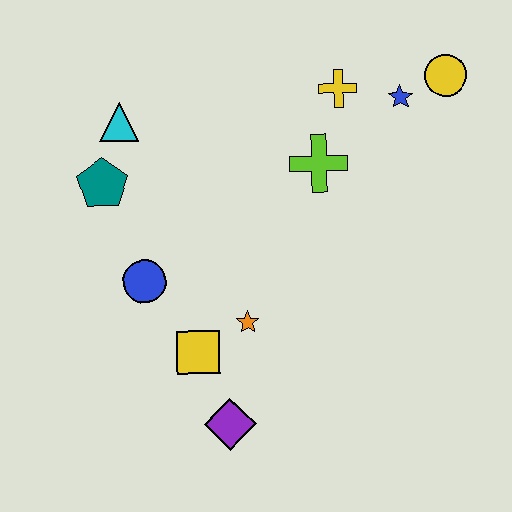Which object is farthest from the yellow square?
The yellow circle is farthest from the yellow square.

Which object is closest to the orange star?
The yellow square is closest to the orange star.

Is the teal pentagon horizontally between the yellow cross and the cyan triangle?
No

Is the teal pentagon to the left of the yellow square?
Yes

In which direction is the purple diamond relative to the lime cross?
The purple diamond is below the lime cross.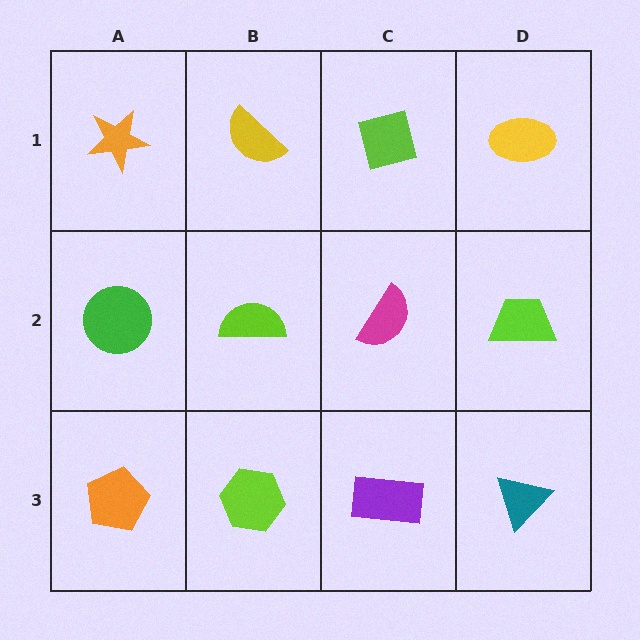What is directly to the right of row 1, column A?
A yellow semicircle.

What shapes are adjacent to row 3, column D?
A lime trapezoid (row 2, column D), a purple rectangle (row 3, column C).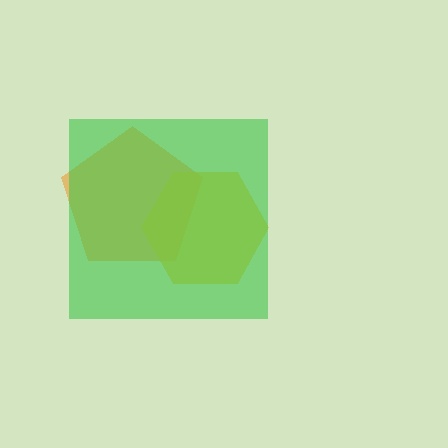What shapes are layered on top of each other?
The layered shapes are: an orange pentagon, a yellow hexagon, a green square.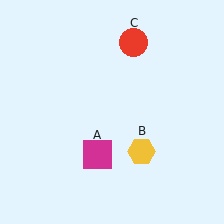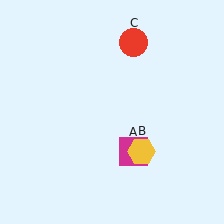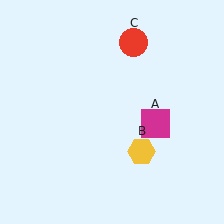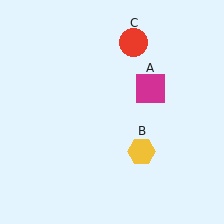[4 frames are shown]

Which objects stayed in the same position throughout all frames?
Yellow hexagon (object B) and red circle (object C) remained stationary.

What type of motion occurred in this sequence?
The magenta square (object A) rotated counterclockwise around the center of the scene.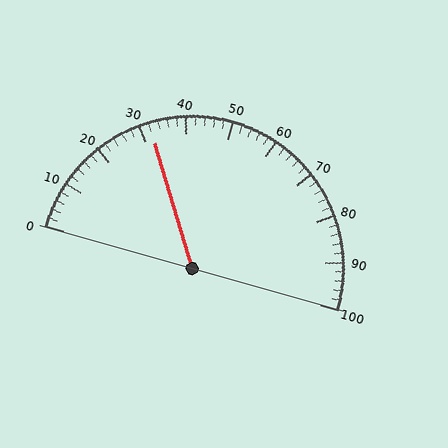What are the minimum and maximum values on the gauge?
The gauge ranges from 0 to 100.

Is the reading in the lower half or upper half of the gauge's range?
The reading is in the lower half of the range (0 to 100).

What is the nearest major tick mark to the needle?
The nearest major tick mark is 30.